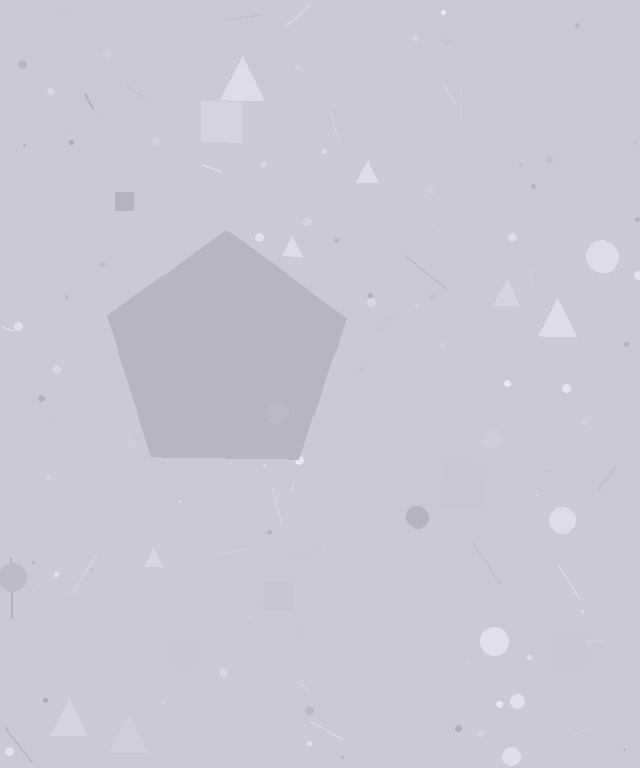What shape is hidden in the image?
A pentagon is hidden in the image.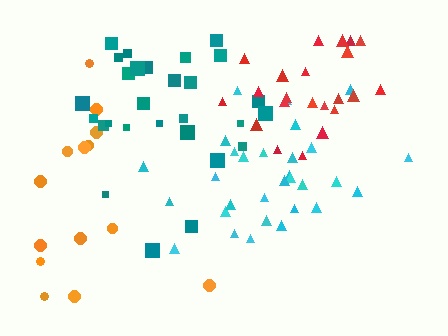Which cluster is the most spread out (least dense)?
Orange.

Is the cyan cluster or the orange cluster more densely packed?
Cyan.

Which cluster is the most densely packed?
Cyan.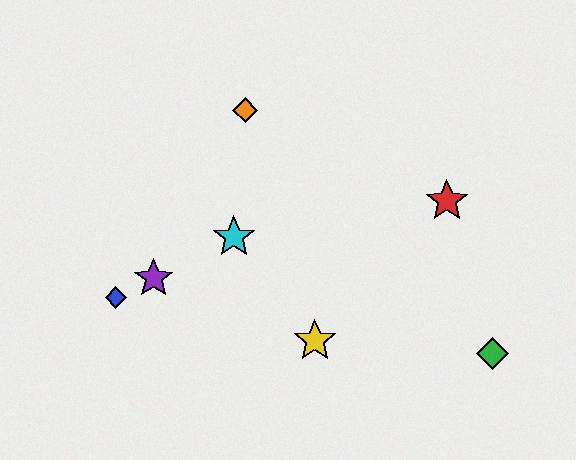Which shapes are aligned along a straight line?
The blue diamond, the purple star, the cyan star are aligned along a straight line.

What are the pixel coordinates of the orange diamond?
The orange diamond is at (245, 110).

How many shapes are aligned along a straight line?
3 shapes (the blue diamond, the purple star, the cyan star) are aligned along a straight line.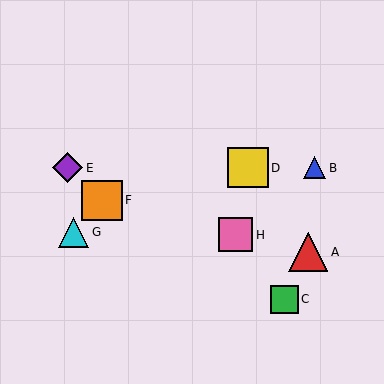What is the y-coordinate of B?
Object B is at y≈168.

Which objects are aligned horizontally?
Objects B, D, E are aligned horizontally.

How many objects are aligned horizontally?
3 objects (B, D, E) are aligned horizontally.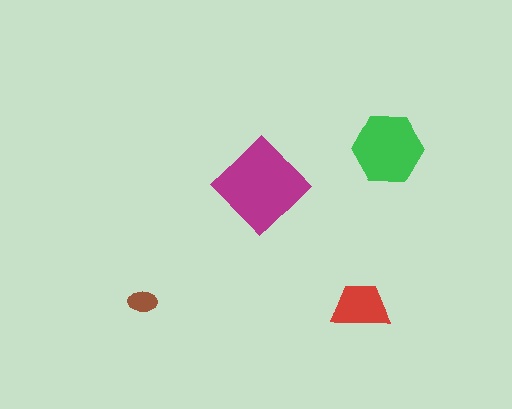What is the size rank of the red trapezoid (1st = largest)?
3rd.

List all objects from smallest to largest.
The brown ellipse, the red trapezoid, the green hexagon, the magenta diamond.